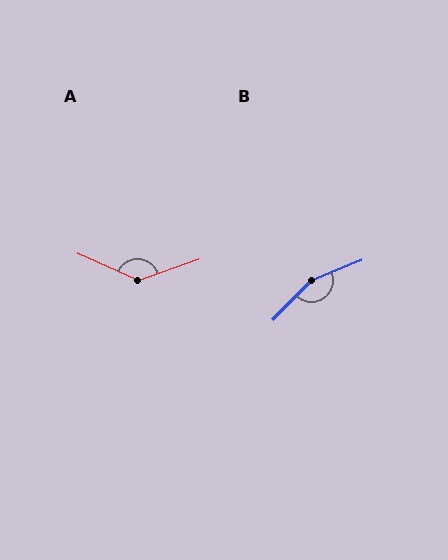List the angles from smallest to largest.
A (136°), B (157°).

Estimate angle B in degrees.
Approximately 157 degrees.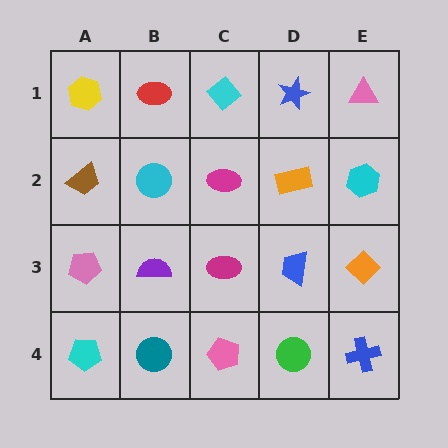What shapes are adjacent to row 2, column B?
A red ellipse (row 1, column B), a purple semicircle (row 3, column B), a brown trapezoid (row 2, column A), a magenta ellipse (row 2, column C).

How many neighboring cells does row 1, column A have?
2.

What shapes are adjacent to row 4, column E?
An orange diamond (row 3, column E), a green circle (row 4, column D).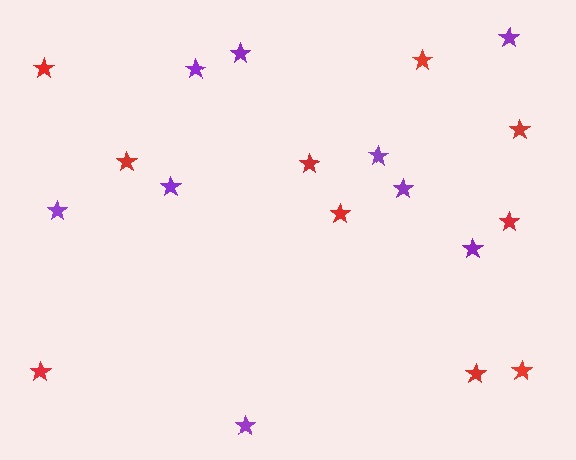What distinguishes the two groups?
There are 2 groups: one group of red stars (10) and one group of purple stars (9).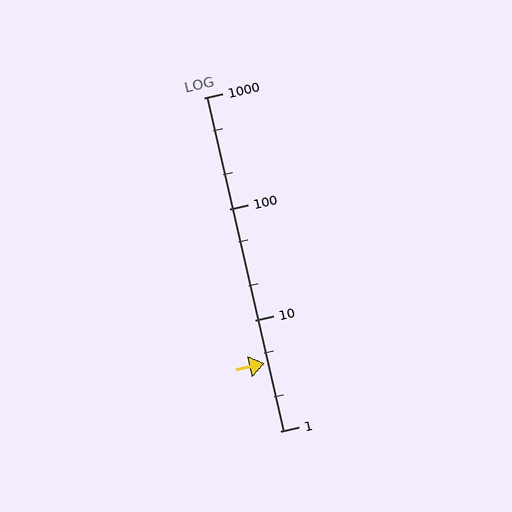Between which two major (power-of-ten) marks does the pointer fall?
The pointer is between 1 and 10.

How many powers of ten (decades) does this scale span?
The scale spans 3 decades, from 1 to 1000.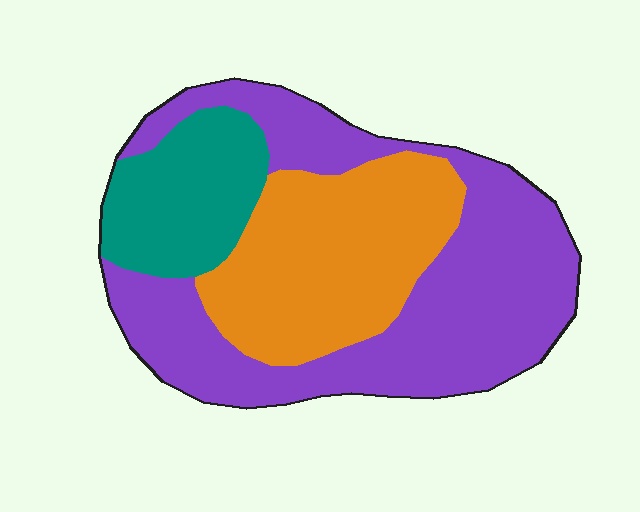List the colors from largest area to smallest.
From largest to smallest: purple, orange, teal.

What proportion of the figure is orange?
Orange takes up between a sixth and a third of the figure.